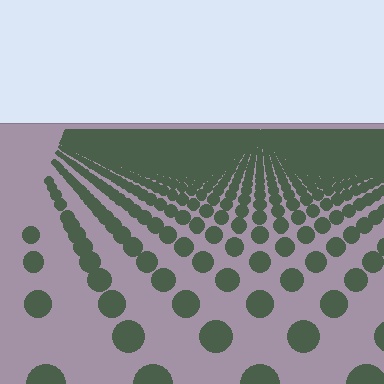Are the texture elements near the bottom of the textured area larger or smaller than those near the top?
Larger. Near the bottom, elements are closer to the viewer and appear at a bigger on-screen size.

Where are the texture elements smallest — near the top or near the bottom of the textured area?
Near the top.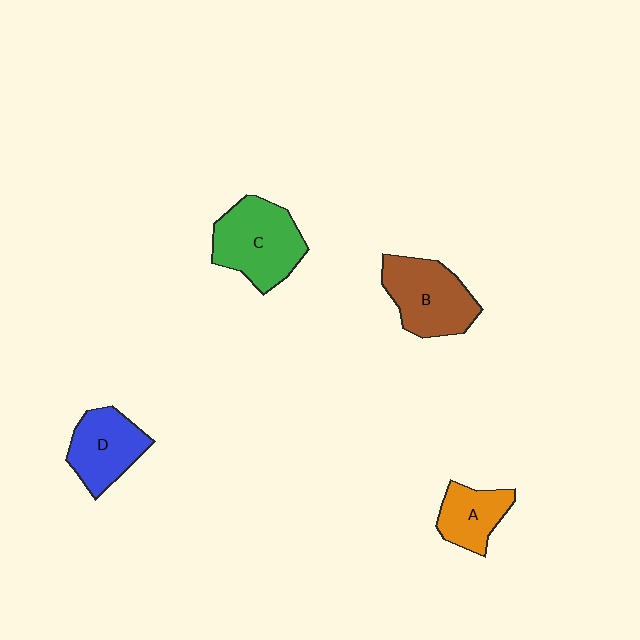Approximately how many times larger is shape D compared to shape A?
Approximately 1.3 times.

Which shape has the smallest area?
Shape A (orange).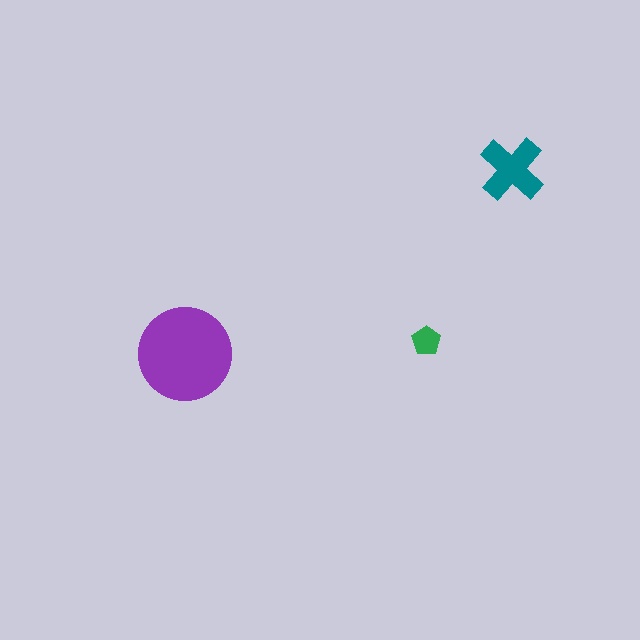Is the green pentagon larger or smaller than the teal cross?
Smaller.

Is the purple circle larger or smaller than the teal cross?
Larger.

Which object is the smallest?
The green pentagon.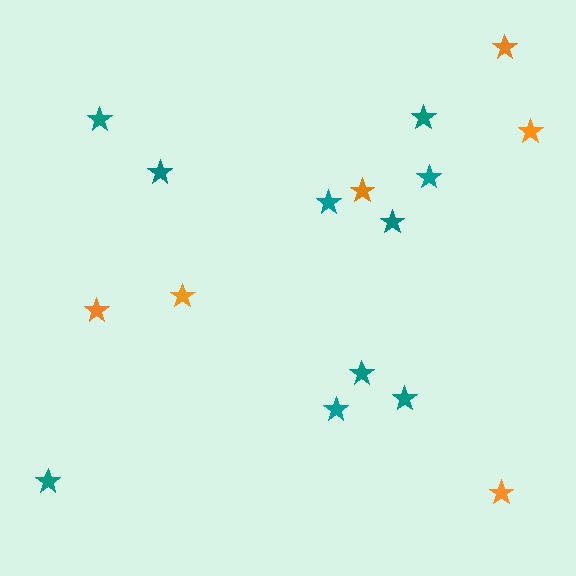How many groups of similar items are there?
There are 2 groups: one group of orange stars (6) and one group of teal stars (10).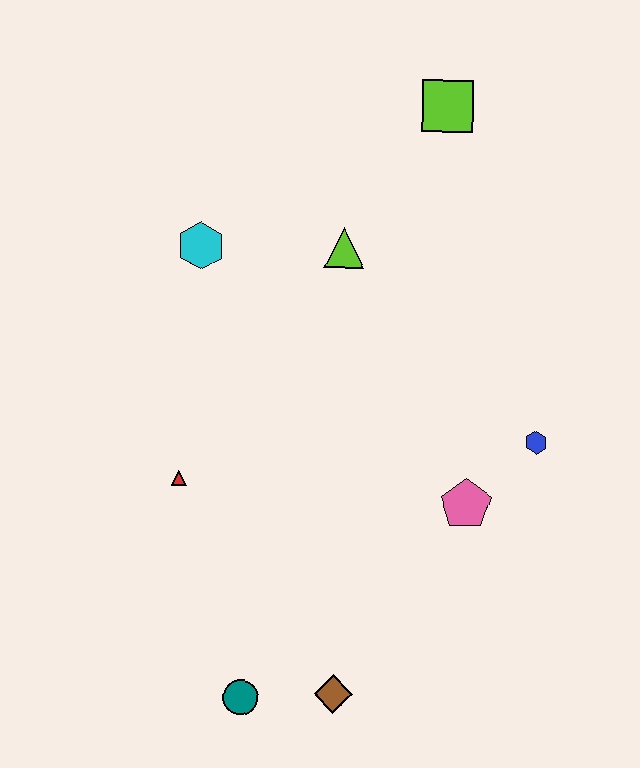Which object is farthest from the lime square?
The teal circle is farthest from the lime square.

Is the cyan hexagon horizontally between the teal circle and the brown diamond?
No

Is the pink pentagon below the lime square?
Yes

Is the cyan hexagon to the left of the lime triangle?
Yes